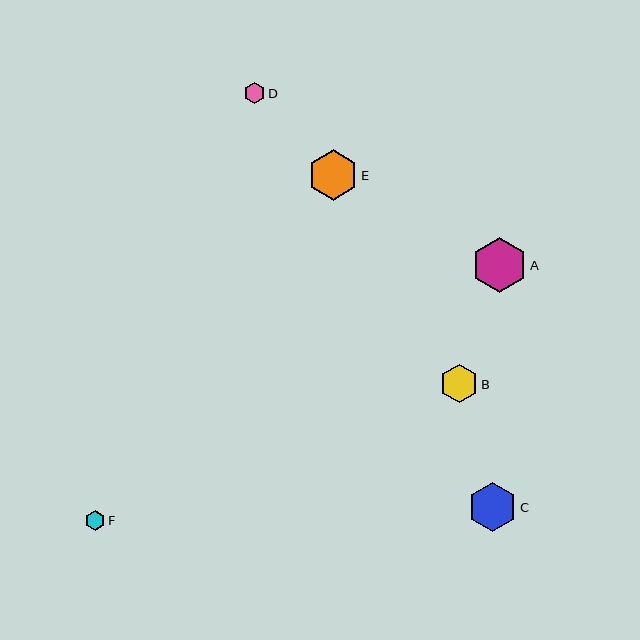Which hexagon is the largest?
Hexagon A is the largest with a size of approximately 56 pixels.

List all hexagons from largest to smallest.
From largest to smallest: A, E, C, B, D, F.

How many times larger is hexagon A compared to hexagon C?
Hexagon A is approximately 1.1 times the size of hexagon C.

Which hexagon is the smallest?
Hexagon F is the smallest with a size of approximately 20 pixels.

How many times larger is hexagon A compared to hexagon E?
Hexagon A is approximately 1.1 times the size of hexagon E.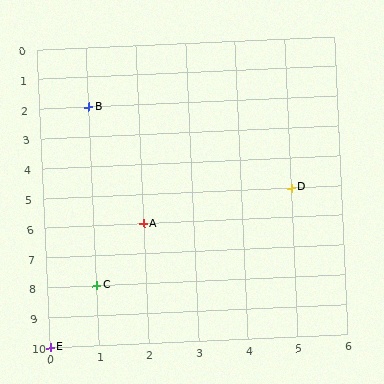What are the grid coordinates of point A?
Point A is at grid coordinates (2, 6).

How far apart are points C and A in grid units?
Points C and A are 1 column and 2 rows apart (about 2.2 grid units diagonally).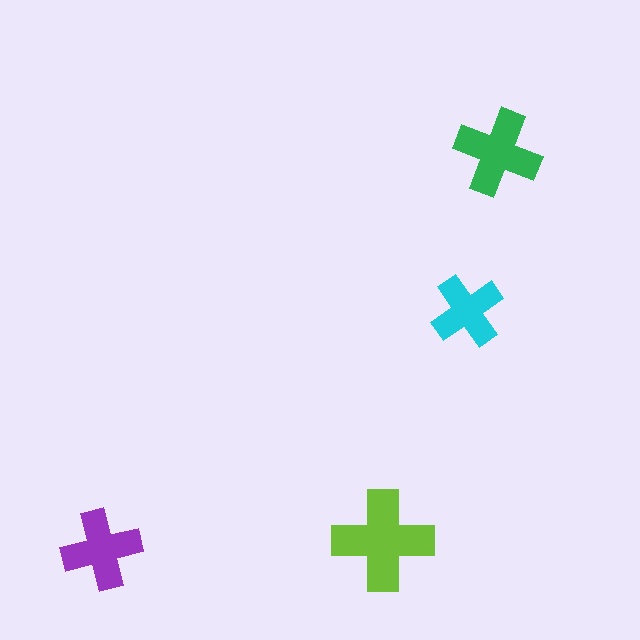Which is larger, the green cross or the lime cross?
The lime one.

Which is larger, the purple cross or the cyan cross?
The purple one.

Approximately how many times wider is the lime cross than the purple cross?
About 1.5 times wider.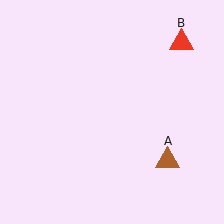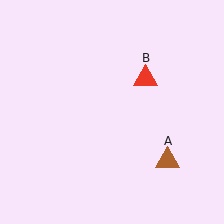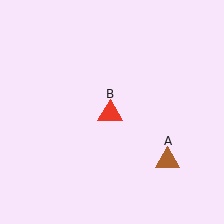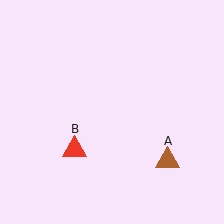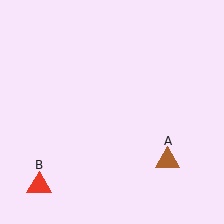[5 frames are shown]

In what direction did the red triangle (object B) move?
The red triangle (object B) moved down and to the left.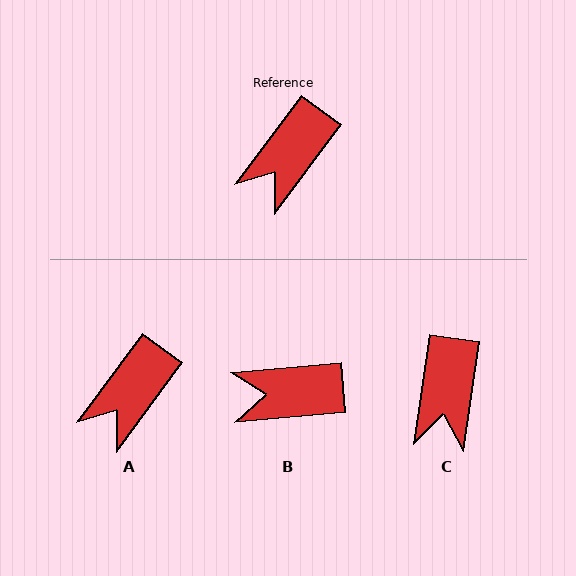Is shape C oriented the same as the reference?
No, it is off by about 28 degrees.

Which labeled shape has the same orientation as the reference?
A.